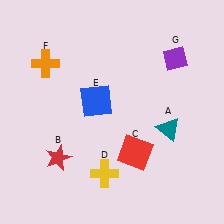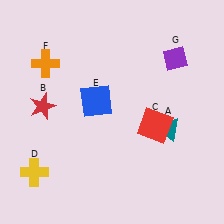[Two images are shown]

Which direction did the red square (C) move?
The red square (C) moved up.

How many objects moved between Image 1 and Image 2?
3 objects moved between the two images.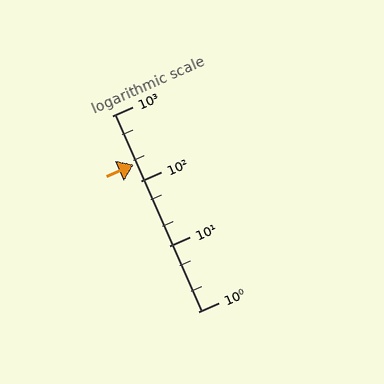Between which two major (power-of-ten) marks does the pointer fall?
The pointer is between 100 and 1000.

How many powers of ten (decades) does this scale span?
The scale spans 3 decades, from 1 to 1000.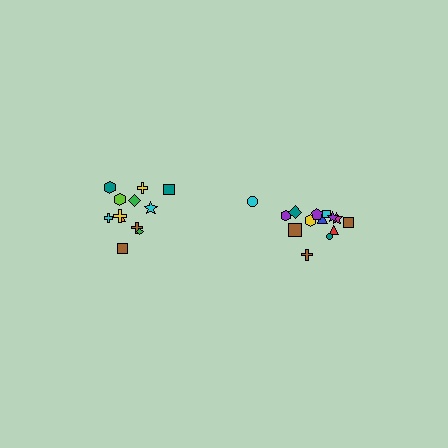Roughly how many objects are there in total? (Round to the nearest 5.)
Roughly 25 objects in total.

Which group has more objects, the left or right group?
The right group.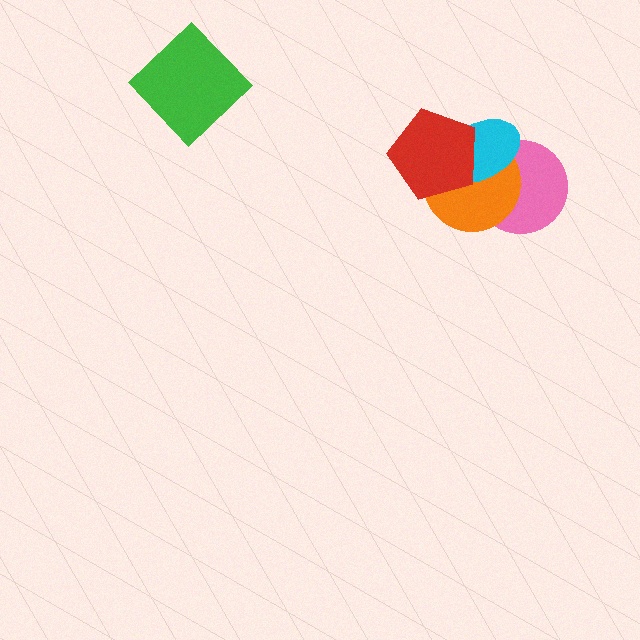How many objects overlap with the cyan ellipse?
3 objects overlap with the cyan ellipse.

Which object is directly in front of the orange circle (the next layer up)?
The cyan ellipse is directly in front of the orange circle.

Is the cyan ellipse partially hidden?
Yes, it is partially covered by another shape.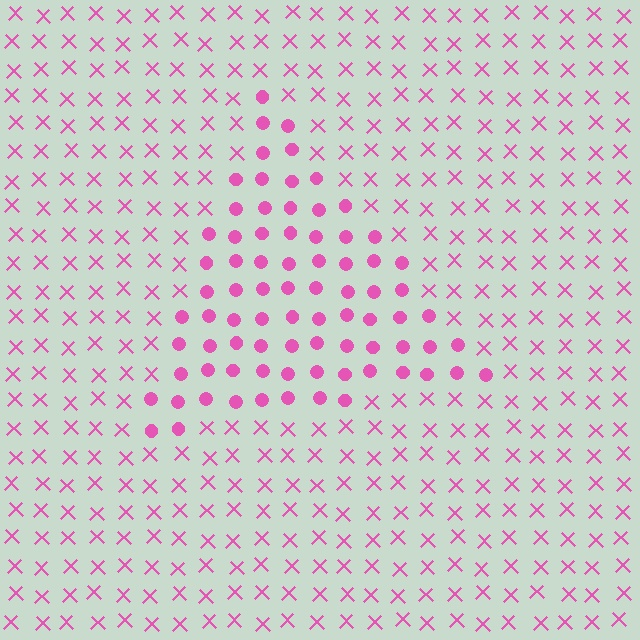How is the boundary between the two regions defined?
The boundary is defined by a change in element shape: circles inside vs. X marks outside. All elements share the same color and spacing.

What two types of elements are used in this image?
The image uses circles inside the triangle region and X marks outside it.